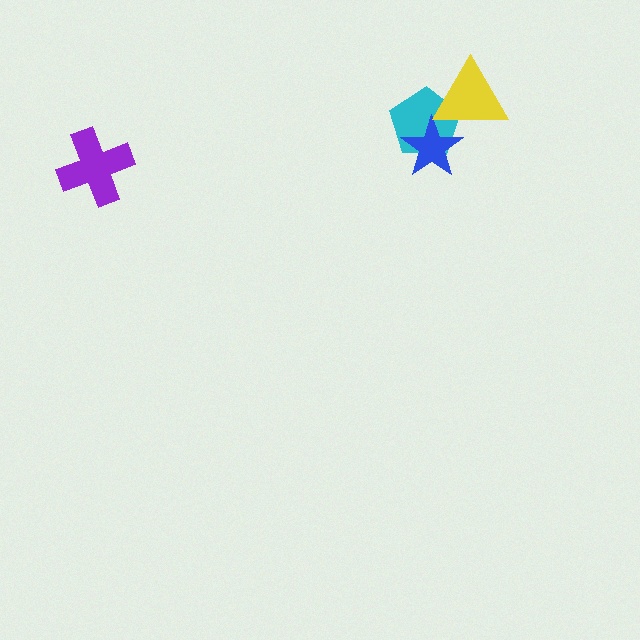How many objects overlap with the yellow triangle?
2 objects overlap with the yellow triangle.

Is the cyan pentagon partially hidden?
Yes, it is partially covered by another shape.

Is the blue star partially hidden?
Yes, it is partially covered by another shape.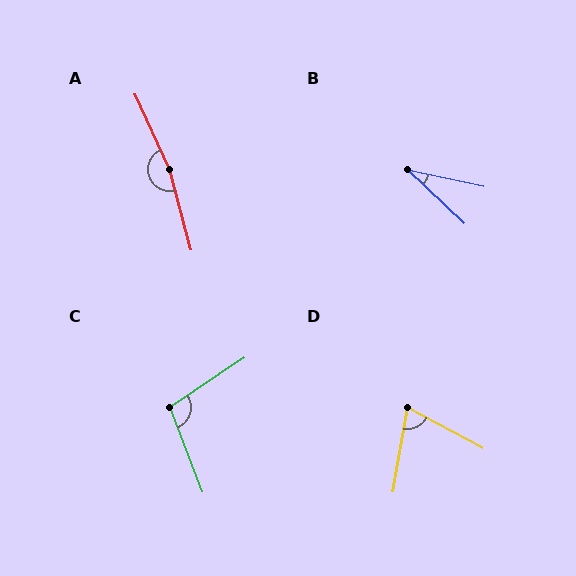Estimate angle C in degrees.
Approximately 102 degrees.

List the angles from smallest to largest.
B (31°), D (72°), C (102°), A (170°).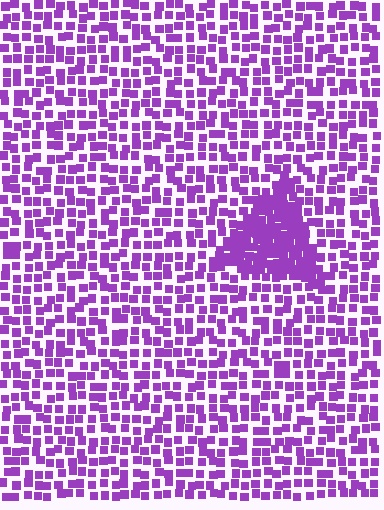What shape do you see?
I see a triangle.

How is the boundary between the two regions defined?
The boundary is defined by a change in element density (approximately 2.3x ratio). All elements are the same color, size, and shape.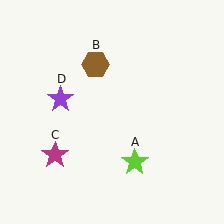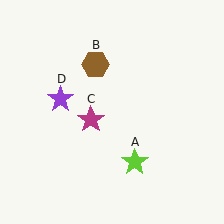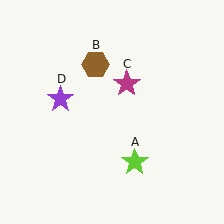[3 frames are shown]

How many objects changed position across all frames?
1 object changed position: magenta star (object C).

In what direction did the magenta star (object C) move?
The magenta star (object C) moved up and to the right.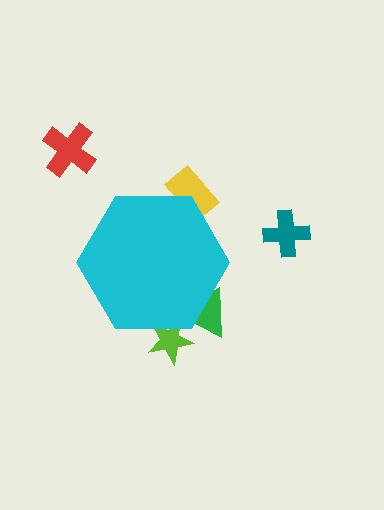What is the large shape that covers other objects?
A cyan hexagon.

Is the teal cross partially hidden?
No, the teal cross is fully visible.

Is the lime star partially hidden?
Yes, the lime star is partially hidden behind the cyan hexagon.